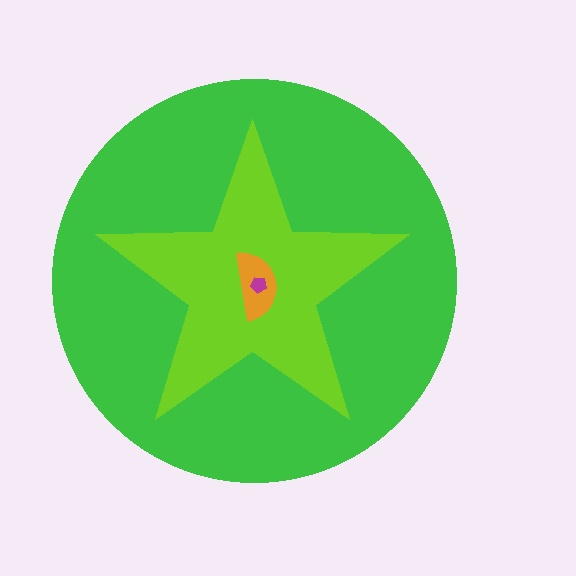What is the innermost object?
The magenta pentagon.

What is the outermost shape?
The green circle.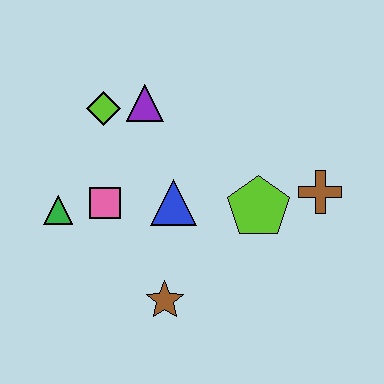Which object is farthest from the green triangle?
The brown cross is farthest from the green triangle.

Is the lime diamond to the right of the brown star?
No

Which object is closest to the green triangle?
The pink square is closest to the green triangle.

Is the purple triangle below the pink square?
No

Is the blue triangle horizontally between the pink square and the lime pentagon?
Yes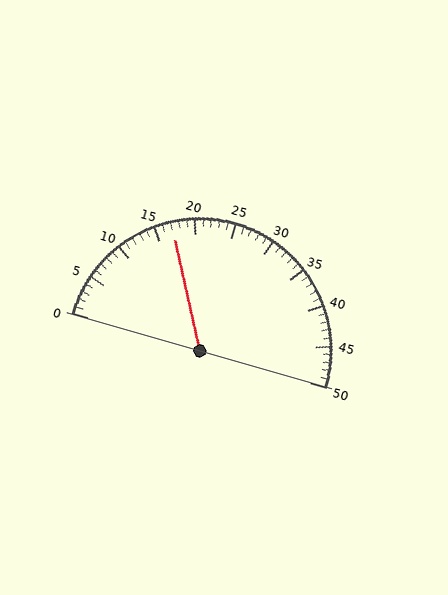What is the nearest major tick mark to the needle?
The nearest major tick mark is 15.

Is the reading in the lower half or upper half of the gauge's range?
The reading is in the lower half of the range (0 to 50).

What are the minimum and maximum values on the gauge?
The gauge ranges from 0 to 50.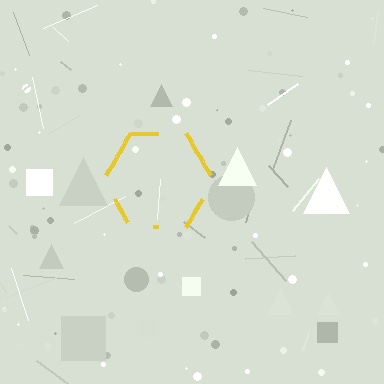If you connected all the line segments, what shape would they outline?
They would outline a hexagon.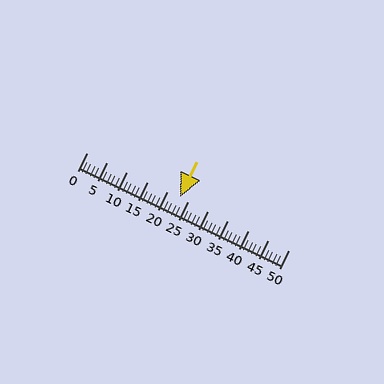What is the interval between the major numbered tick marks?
The major tick marks are spaced 5 units apart.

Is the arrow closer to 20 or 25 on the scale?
The arrow is closer to 25.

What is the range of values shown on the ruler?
The ruler shows values from 0 to 50.